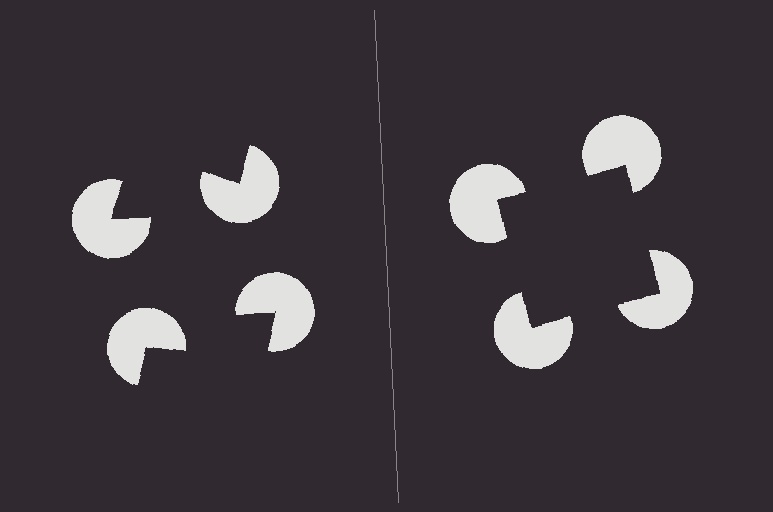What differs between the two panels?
The pac-man discs are positioned identically on both sides; only the wedge orientations differ. On the right they align to a square; on the left they are misaligned.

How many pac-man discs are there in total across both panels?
8 — 4 on each side.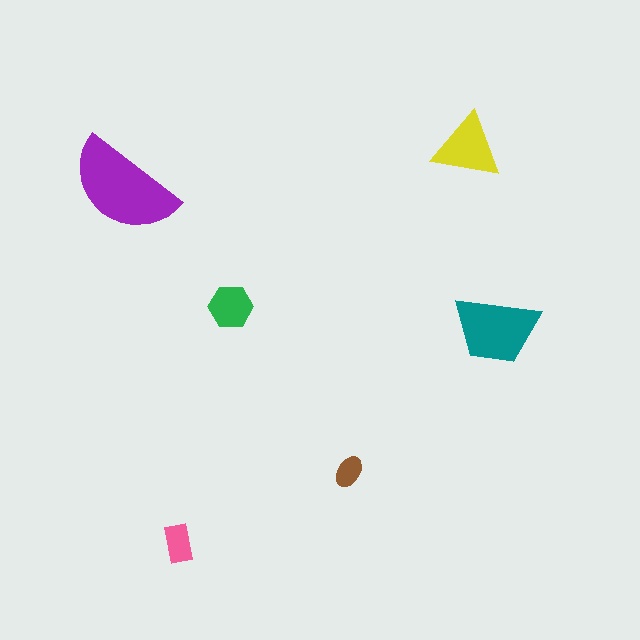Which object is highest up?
The yellow triangle is topmost.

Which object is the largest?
The purple semicircle.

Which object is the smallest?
The brown ellipse.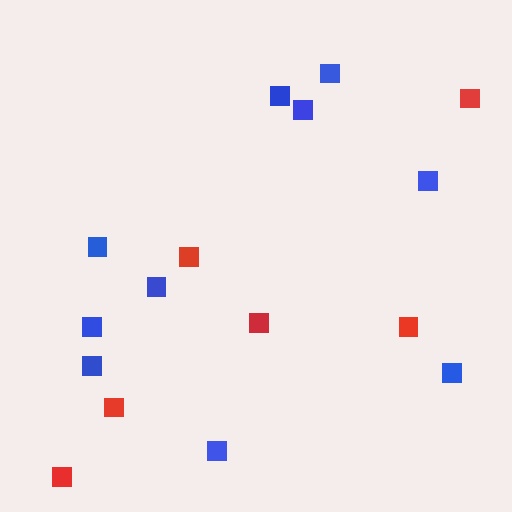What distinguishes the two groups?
There are 2 groups: one group of red squares (6) and one group of blue squares (10).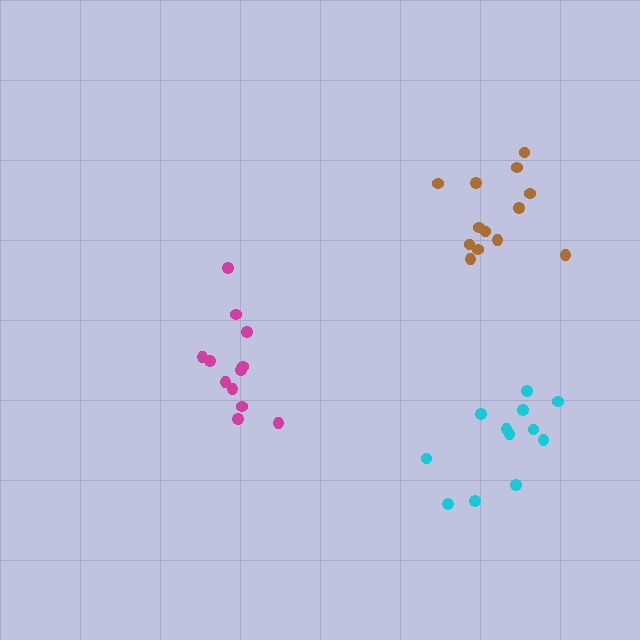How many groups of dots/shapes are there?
There are 3 groups.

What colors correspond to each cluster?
The clusters are colored: magenta, cyan, brown.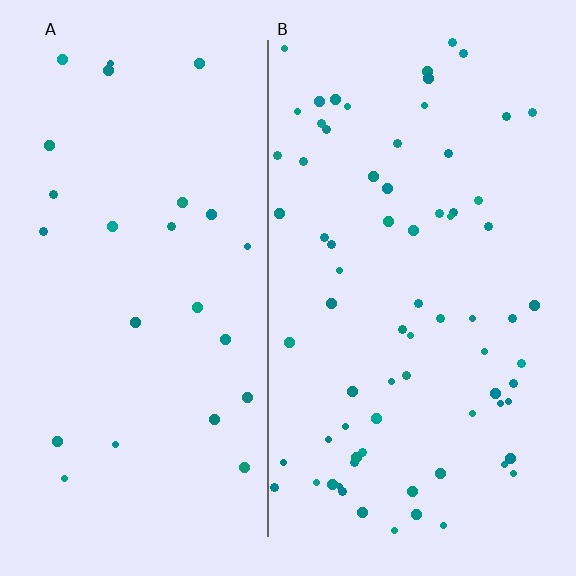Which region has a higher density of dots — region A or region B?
B (the right).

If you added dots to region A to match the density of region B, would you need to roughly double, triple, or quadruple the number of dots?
Approximately triple.